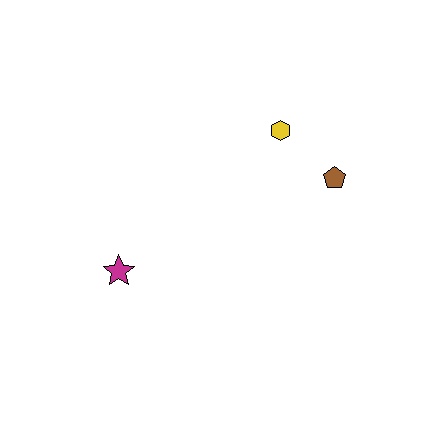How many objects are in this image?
There are 3 objects.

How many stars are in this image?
There is 1 star.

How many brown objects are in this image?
There is 1 brown object.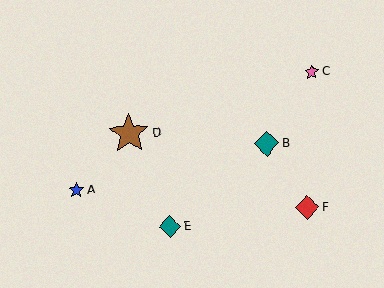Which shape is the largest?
The brown star (labeled D) is the largest.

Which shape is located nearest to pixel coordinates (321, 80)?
The pink star (labeled C) at (312, 72) is nearest to that location.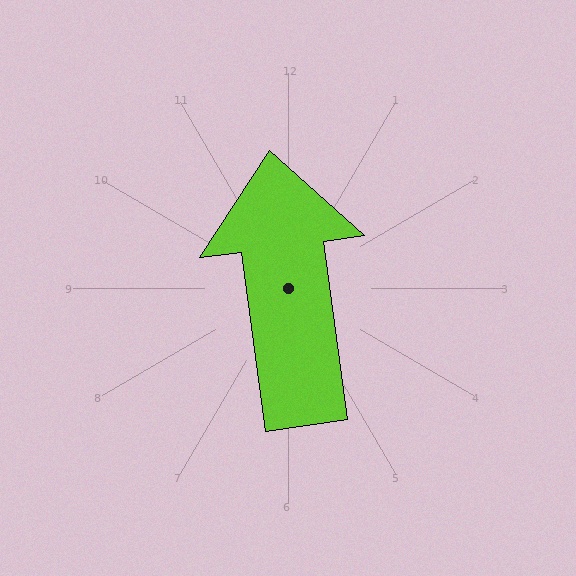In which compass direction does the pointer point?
North.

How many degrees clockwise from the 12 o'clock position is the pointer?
Approximately 352 degrees.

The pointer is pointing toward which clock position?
Roughly 12 o'clock.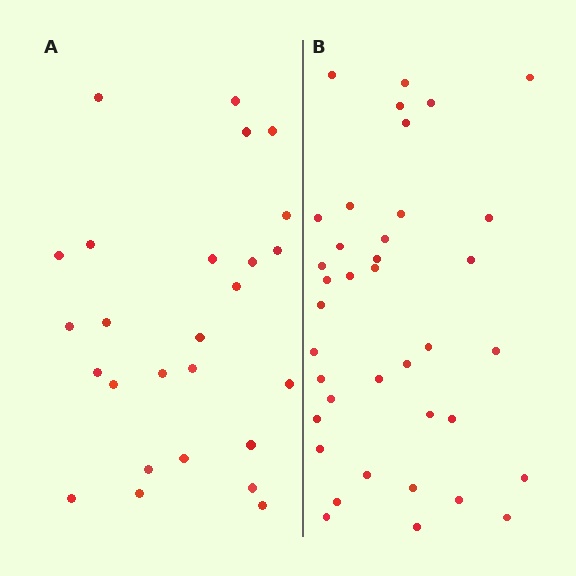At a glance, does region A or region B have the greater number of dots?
Region B (the right region) has more dots.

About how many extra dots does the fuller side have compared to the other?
Region B has roughly 12 or so more dots than region A.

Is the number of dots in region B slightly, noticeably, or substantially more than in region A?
Region B has substantially more. The ratio is roughly 1.5 to 1.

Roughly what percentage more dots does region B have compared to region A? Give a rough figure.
About 45% more.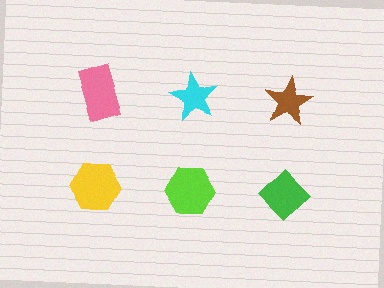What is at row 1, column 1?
A pink rectangle.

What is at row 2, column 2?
A lime hexagon.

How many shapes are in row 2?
3 shapes.